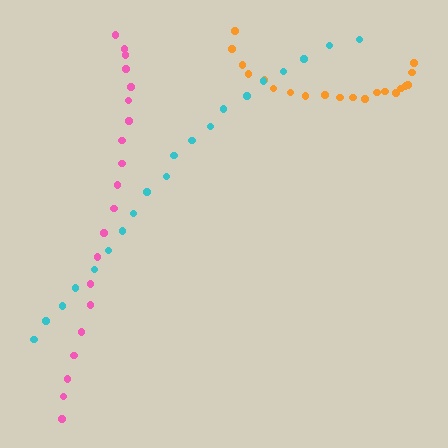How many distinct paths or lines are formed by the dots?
There are 3 distinct paths.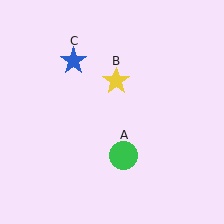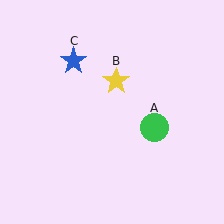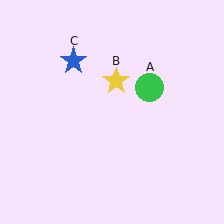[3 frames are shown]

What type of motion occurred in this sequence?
The green circle (object A) rotated counterclockwise around the center of the scene.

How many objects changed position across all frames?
1 object changed position: green circle (object A).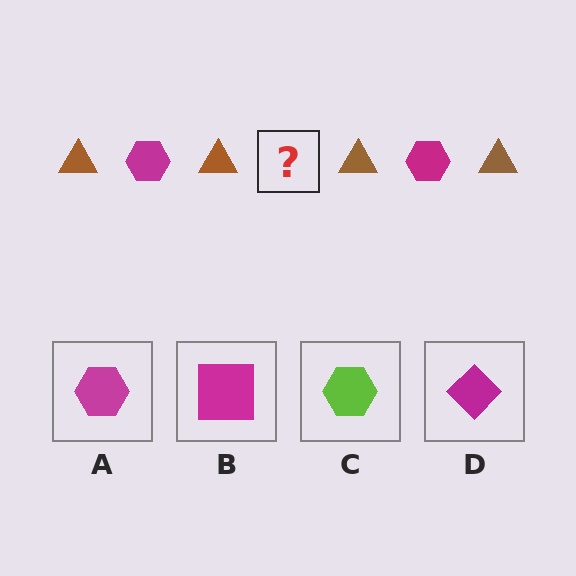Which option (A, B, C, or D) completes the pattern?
A.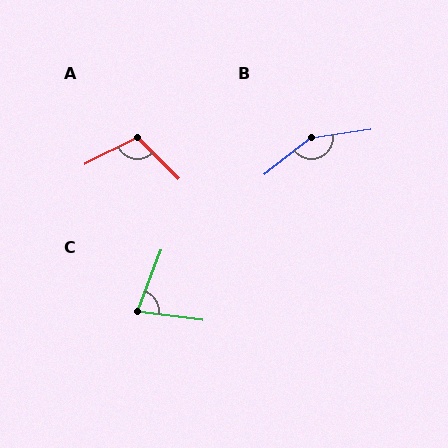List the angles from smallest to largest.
C (77°), A (108°), B (150°).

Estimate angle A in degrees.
Approximately 108 degrees.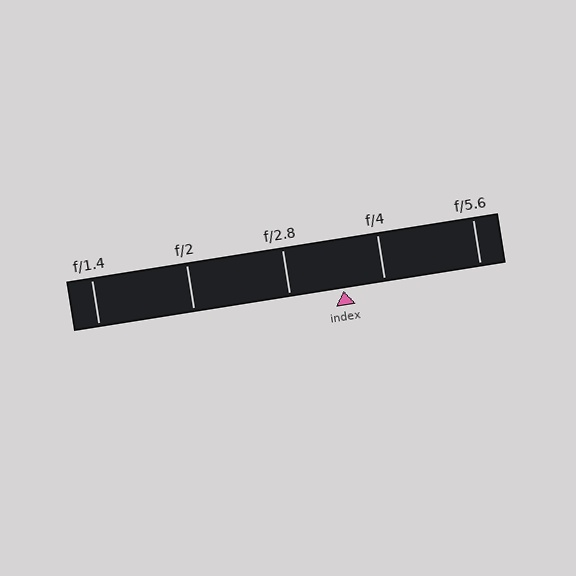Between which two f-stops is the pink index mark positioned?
The index mark is between f/2.8 and f/4.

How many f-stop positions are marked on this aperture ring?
There are 5 f-stop positions marked.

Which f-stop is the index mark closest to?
The index mark is closest to f/4.